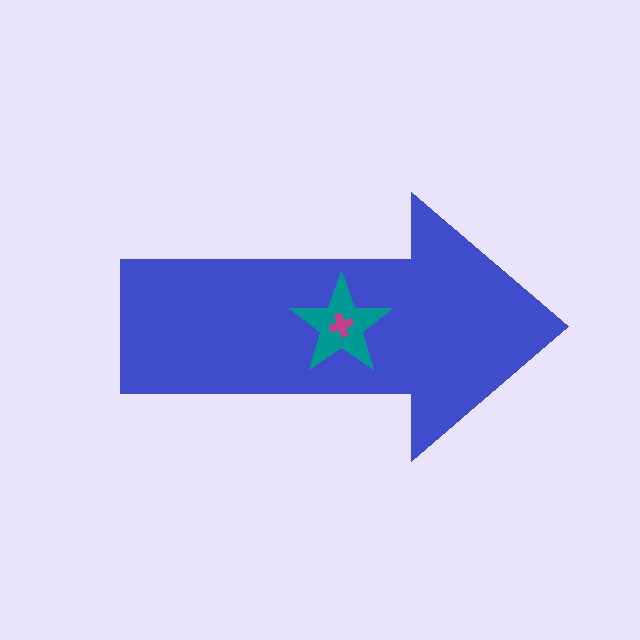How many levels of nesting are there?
3.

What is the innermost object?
The magenta cross.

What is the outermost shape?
The blue arrow.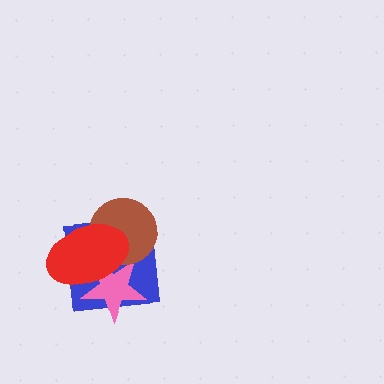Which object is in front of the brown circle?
The red ellipse is in front of the brown circle.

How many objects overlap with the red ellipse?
3 objects overlap with the red ellipse.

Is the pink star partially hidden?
Yes, it is partially covered by another shape.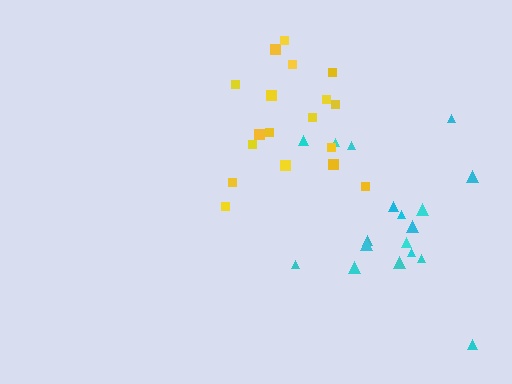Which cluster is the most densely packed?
Cyan.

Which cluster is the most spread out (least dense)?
Yellow.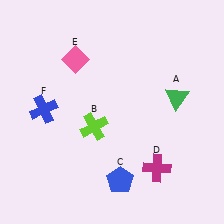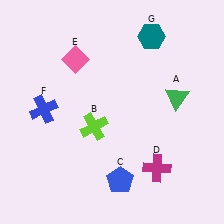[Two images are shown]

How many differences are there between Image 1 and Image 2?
There is 1 difference between the two images.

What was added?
A teal hexagon (G) was added in Image 2.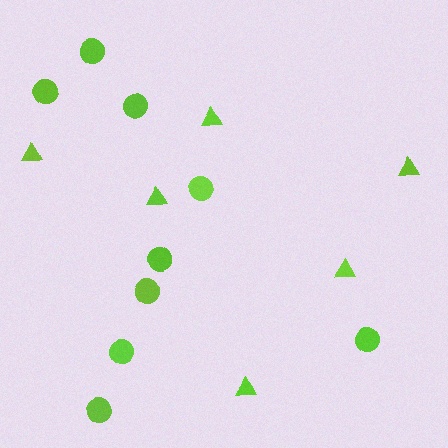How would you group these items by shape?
There are 2 groups: one group of circles (9) and one group of triangles (6).